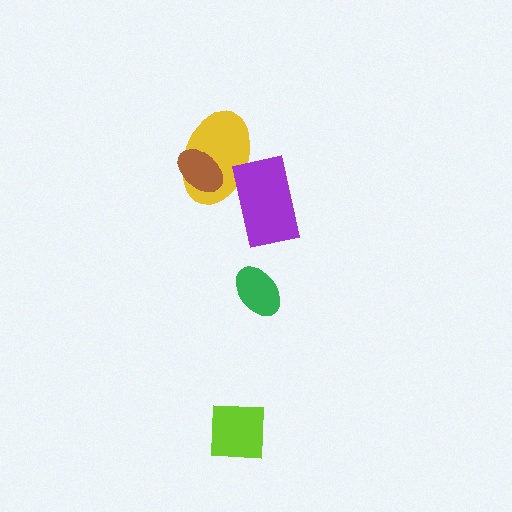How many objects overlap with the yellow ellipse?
2 objects overlap with the yellow ellipse.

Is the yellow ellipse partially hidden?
Yes, it is partially covered by another shape.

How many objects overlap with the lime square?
0 objects overlap with the lime square.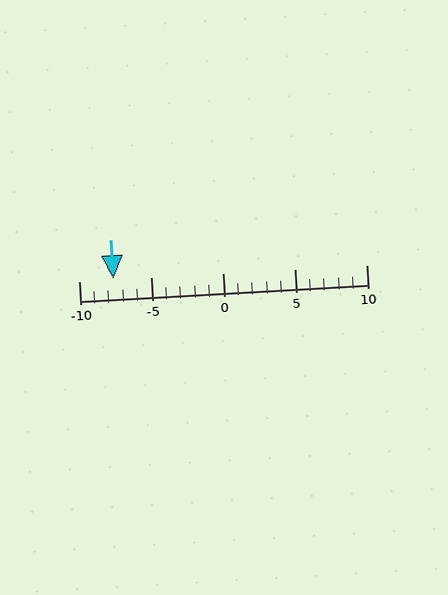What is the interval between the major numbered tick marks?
The major tick marks are spaced 5 units apart.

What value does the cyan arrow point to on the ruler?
The cyan arrow points to approximately -8.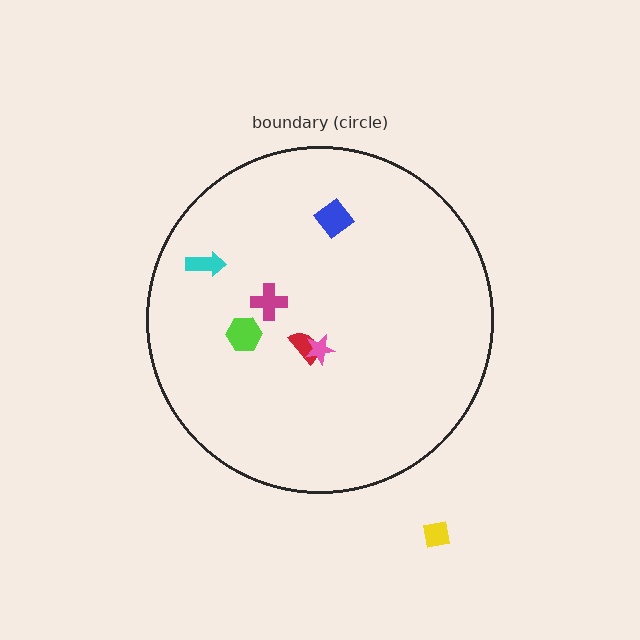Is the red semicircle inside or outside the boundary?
Inside.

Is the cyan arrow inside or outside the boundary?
Inside.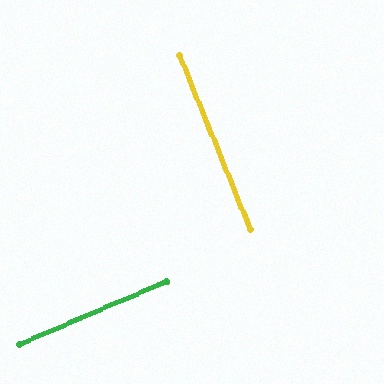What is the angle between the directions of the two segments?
Approximately 89 degrees.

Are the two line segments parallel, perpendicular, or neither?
Perpendicular — they meet at approximately 89°.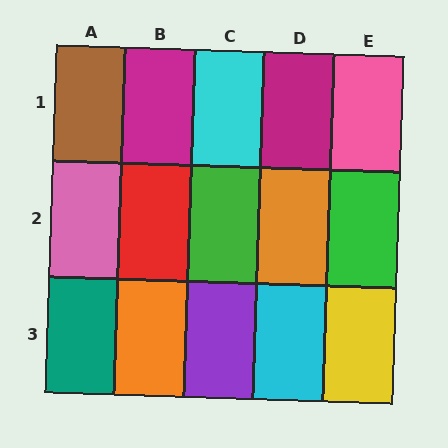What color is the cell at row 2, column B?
Red.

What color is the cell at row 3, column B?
Orange.